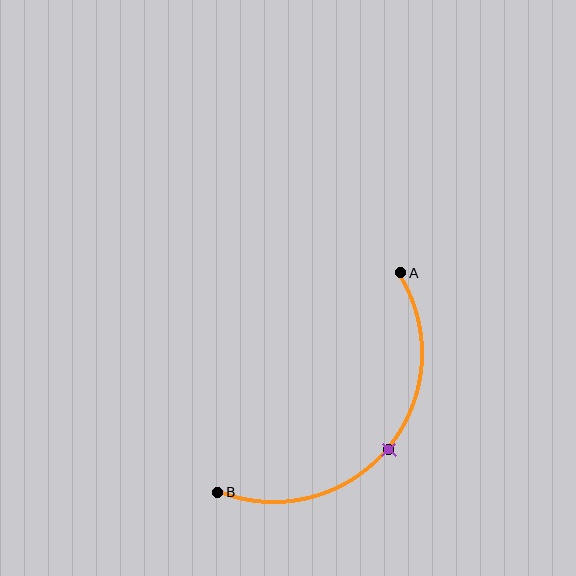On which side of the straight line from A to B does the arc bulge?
The arc bulges below and to the right of the straight line connecting A and B.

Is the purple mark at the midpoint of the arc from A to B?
Yes. The purple mark lies on the arc at equal arc-length from both A and B — it is the arc midpoint.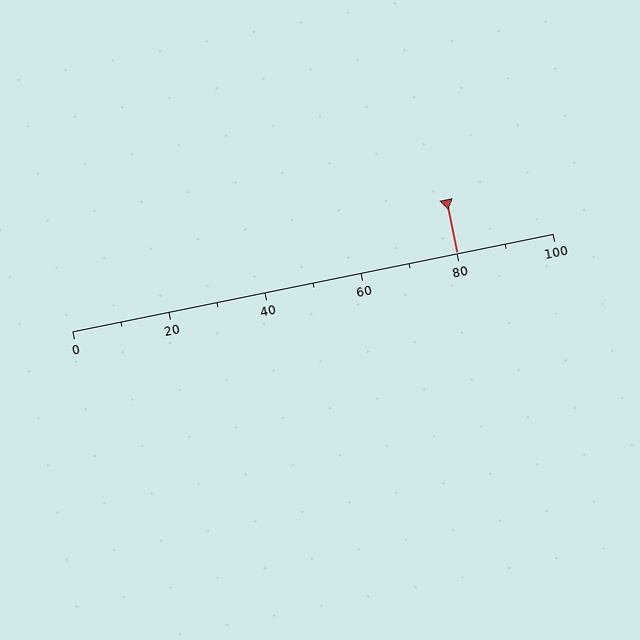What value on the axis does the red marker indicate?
The marker indicates approximately 80.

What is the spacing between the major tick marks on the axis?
The major ticks are spaced 20 apart.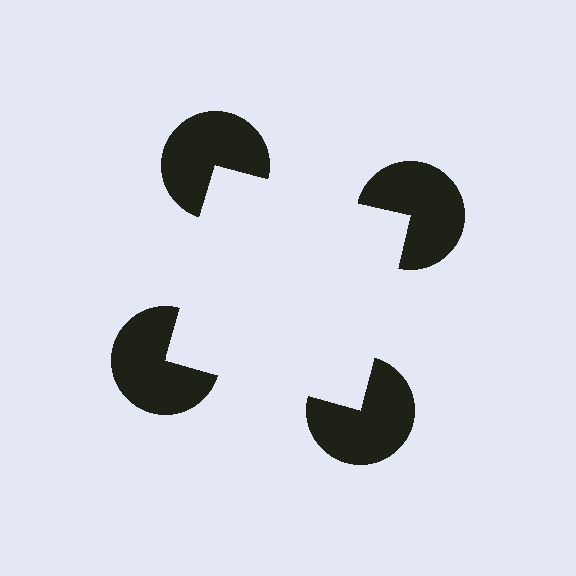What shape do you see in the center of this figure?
An illusory square — its edges are inferred from the aligned wedge cuts in the pac-man discs, not physically drawn.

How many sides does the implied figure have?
4 sides.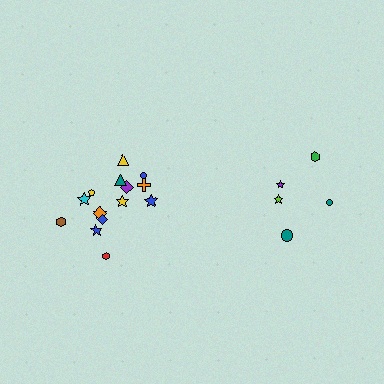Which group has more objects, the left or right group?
The left group.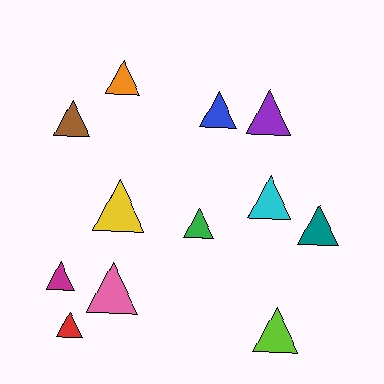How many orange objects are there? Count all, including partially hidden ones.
There is 1 orange object.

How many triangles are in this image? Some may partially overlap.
There are 12 triangles.